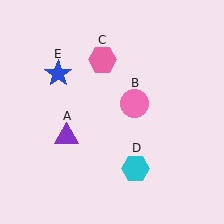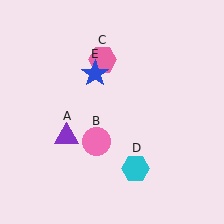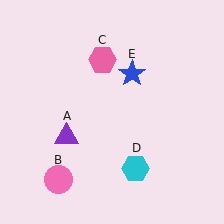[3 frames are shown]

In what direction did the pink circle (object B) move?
The pink circle (object B) moved down and to the left.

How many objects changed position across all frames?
2 objects changed position: pink circle (object B), blue star (object E).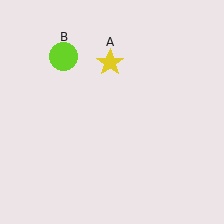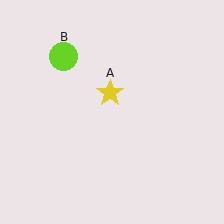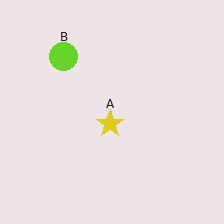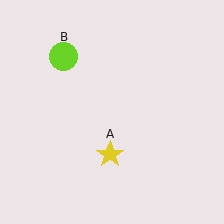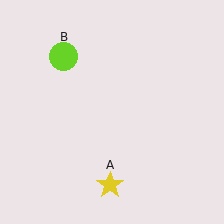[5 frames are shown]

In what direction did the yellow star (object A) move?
The yellow star (object A) moved down.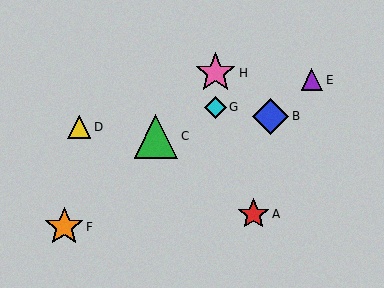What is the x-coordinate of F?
Object F is at x≈64.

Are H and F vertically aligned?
No, H is at x≈216 and F is at x≈64.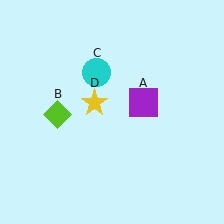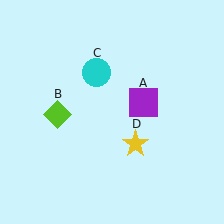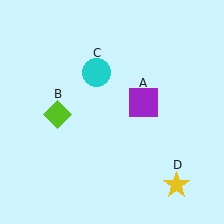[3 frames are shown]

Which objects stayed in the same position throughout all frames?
Purple square (object A) and lime diamond (object B) and cyan circle (object C) remained stationary.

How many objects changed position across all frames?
1 object changed position: yellow star (object D).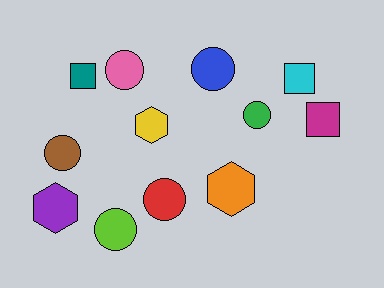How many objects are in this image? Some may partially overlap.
There are 12 objects.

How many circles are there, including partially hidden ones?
There are 6 circles.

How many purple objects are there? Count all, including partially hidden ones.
There is 1 purple object.